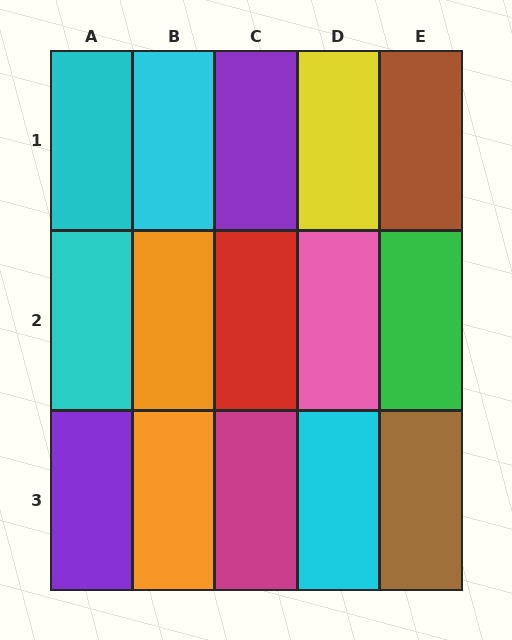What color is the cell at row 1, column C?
Purple.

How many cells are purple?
2 cells are purple.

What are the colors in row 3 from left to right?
Purple, orange, magenta, cyan, brown.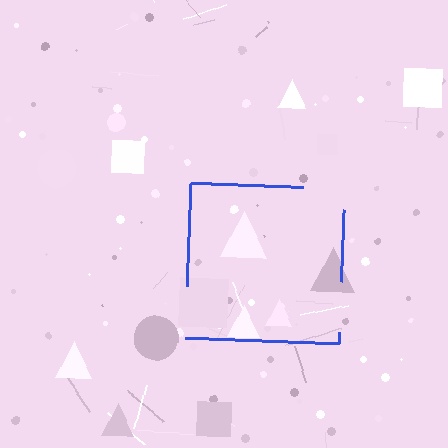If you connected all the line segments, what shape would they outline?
They would outline a square.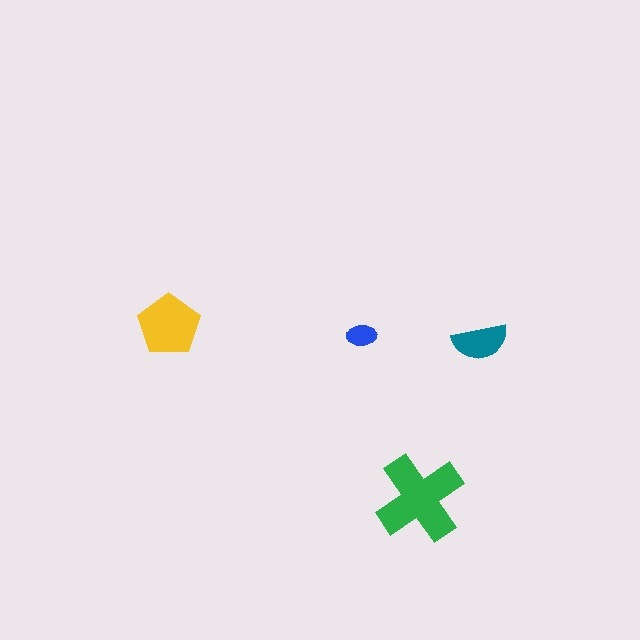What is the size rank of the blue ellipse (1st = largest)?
4th.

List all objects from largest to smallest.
The green cross, the yellow pentagon, the teal semicircle, the blue ellipse.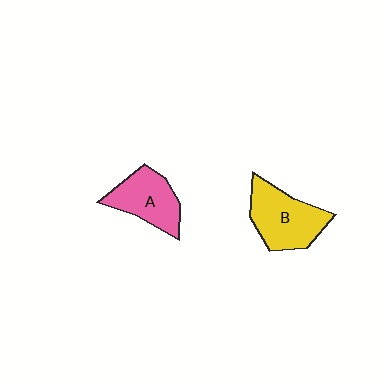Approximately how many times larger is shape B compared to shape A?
Approximately 1.2 times.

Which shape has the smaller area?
Shape A (pink).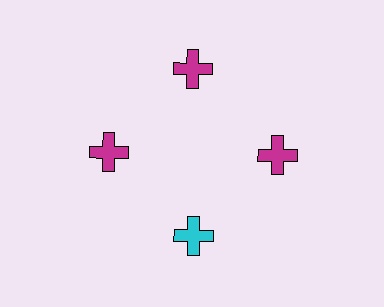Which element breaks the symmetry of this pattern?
The cyan cross at roughly the 6 o'clock position breaks the symmetry. All other shapes are magenta crosses.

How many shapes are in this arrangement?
There are 4 shapes arranged in a ring pattern.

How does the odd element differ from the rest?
It has a different color: cyan instead of magenta.